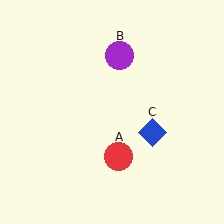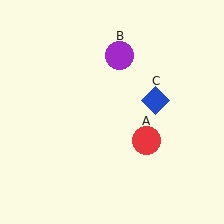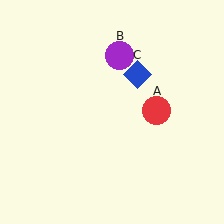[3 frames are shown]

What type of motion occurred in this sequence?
The red circle (object A), blue diamond (object C) rotated counterclockwise around the center of the scene.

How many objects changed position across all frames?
2 objects changed position: red circle (object A), blue diamond (object C).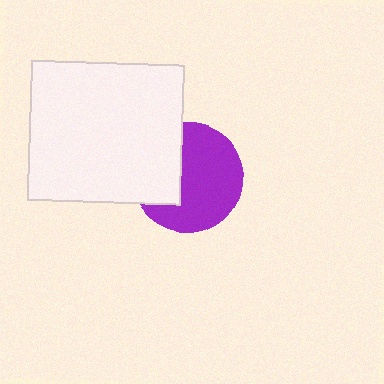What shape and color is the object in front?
The object in front is a white rectangle.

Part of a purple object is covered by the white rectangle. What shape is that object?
It is a circle.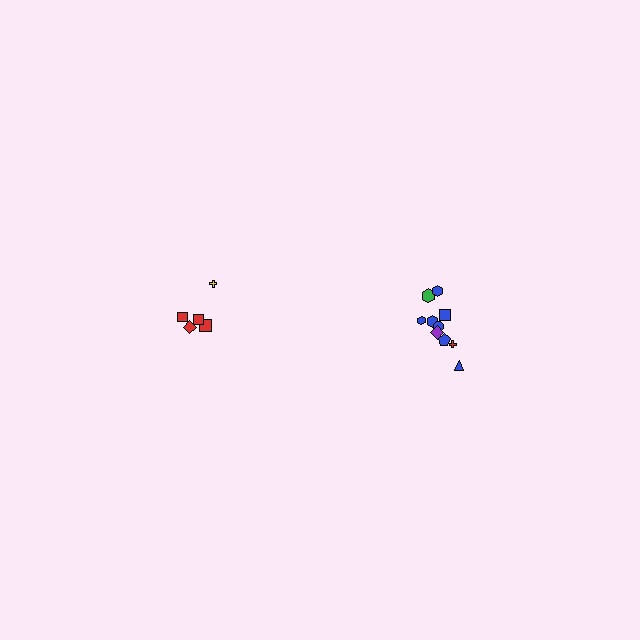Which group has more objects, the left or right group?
The right group.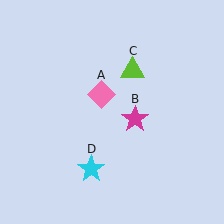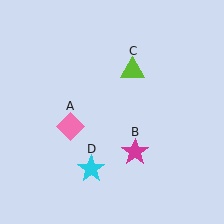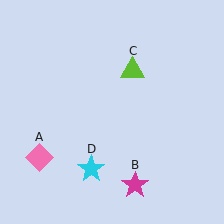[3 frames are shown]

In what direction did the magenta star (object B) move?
The magenta star (object B) moved down.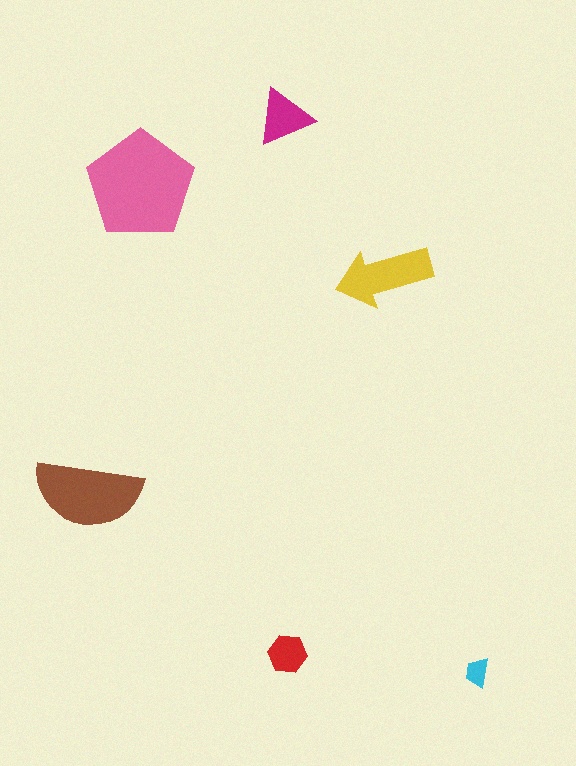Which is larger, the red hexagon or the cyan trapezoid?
The red hexagon.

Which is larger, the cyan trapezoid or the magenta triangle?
The magenta triangle.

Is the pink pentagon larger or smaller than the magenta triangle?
Larger.